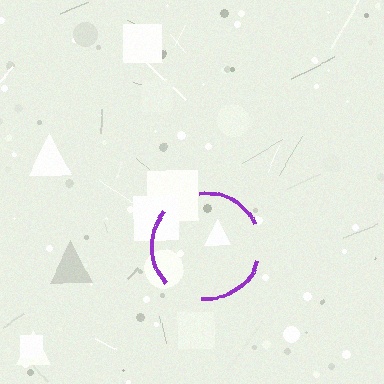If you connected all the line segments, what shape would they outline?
They would outline a circle.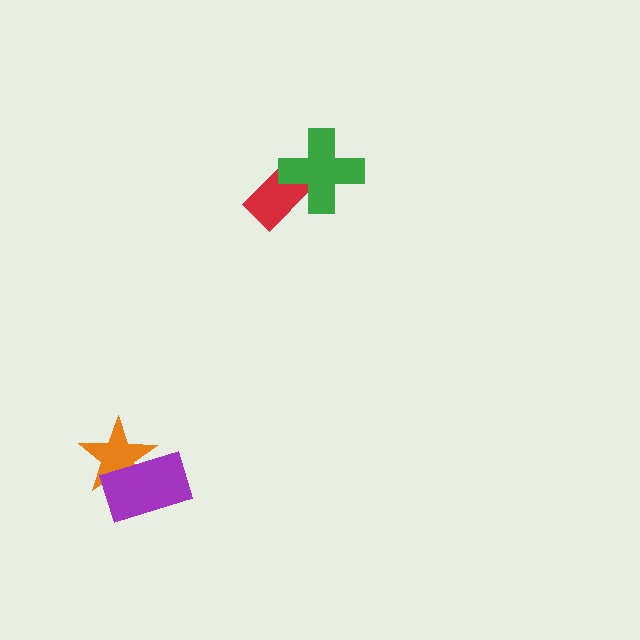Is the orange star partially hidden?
Yes, it is partially covered by another shape.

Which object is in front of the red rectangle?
The green cross is in front of the red rectangle.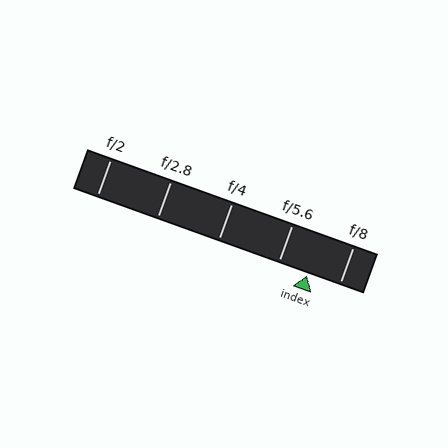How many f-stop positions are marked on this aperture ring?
There are 5 f-stop positions marked.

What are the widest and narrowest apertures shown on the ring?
The widest aperture shown is f/2 and the narrowest is f/8.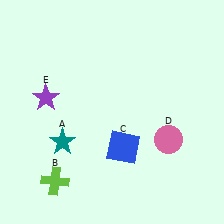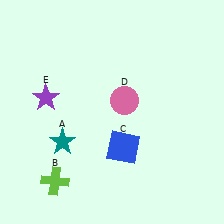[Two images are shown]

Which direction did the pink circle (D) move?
The pink circle (D) moved left.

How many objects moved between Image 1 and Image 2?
1 object moved between the two images.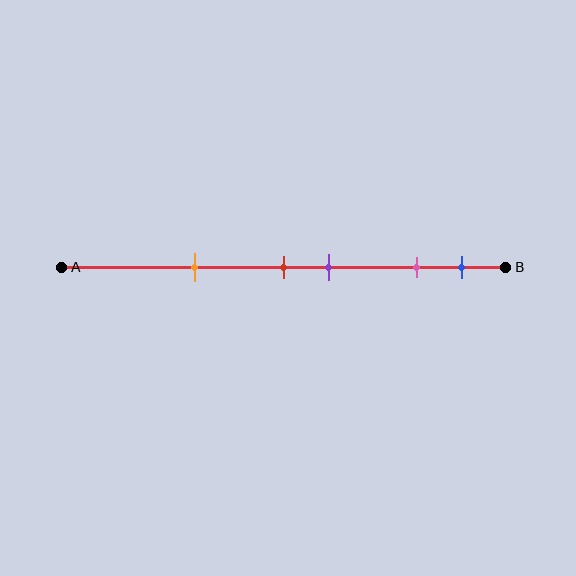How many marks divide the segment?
There are 5 marks dividing the segment.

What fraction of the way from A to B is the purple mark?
The purple mark is approximately 60% (0.6) of the way from A to B.